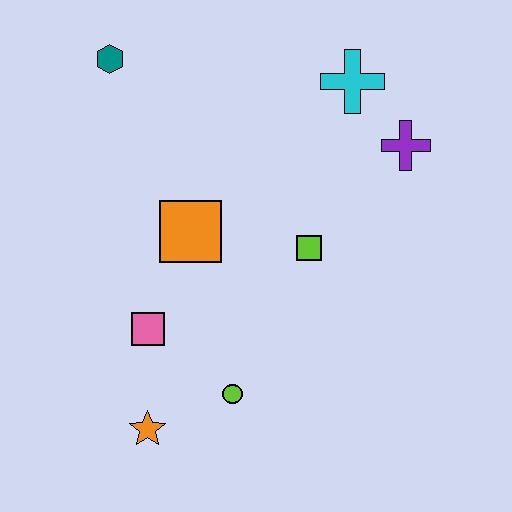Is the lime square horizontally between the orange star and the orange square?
No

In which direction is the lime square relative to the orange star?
The lime square is above the orange star.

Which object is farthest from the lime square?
The teal hexagon is farthest from the lime square.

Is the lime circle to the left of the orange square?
No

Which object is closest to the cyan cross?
The purple cross is closest to the cyan cross.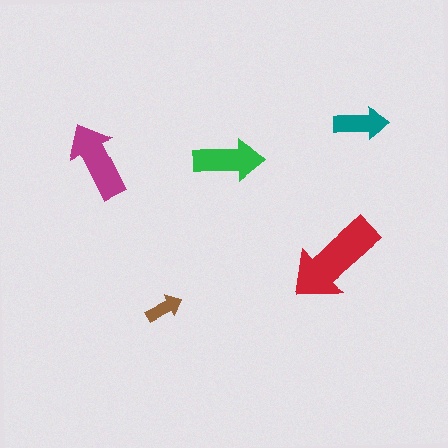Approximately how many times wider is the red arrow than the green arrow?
About 1.5 times wider.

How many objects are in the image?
There are 5 objects in the image.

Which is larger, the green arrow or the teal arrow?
The green one.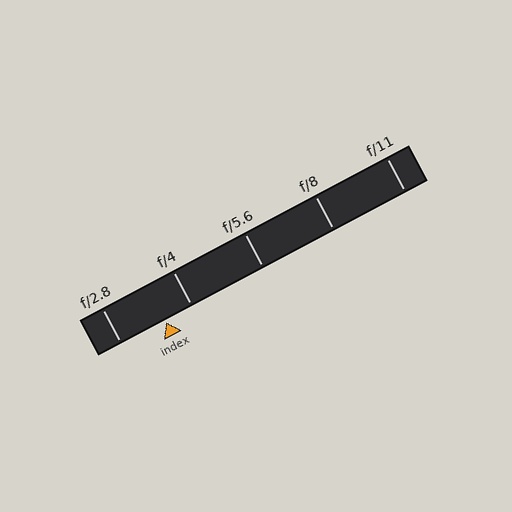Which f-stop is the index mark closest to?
The index mark is closest to f/4.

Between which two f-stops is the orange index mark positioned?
The index mark is between f/2.8 and f/4.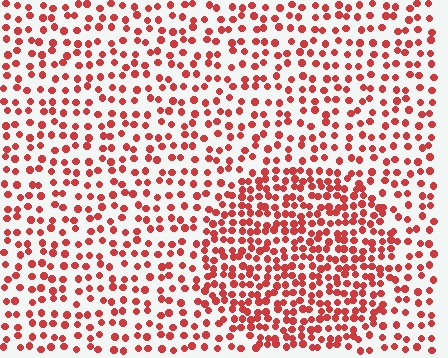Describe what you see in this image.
The image contains small red elements arranged at two different densities. A circle-shaped region is visible where the elements are more densely packed than the surrounding area.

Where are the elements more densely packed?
The elements are more densely packed inside the circle boundary.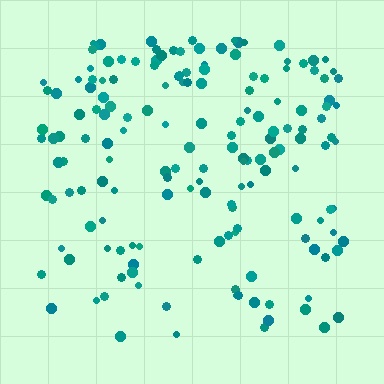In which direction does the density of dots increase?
From bottom to top, with the top side densest.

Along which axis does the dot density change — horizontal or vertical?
Vertical.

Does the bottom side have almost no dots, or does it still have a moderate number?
Still a moderate number, just noticeably fewer than the top.